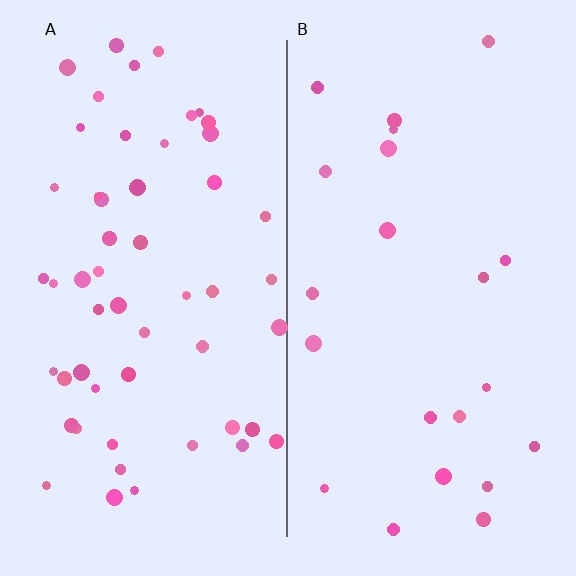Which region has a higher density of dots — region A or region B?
A (the left).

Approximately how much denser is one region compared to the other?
Approximately 2.5× — region A over region B.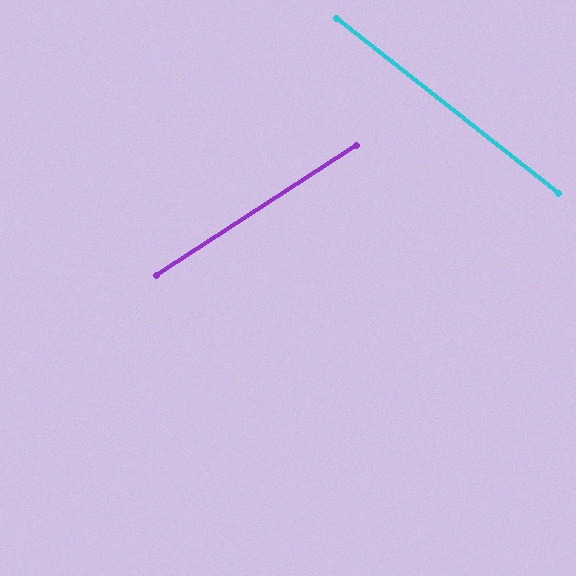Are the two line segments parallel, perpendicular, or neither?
Neither parallel nor perpendicular — they differ by about 71°.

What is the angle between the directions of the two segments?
Approximately 71 degrees.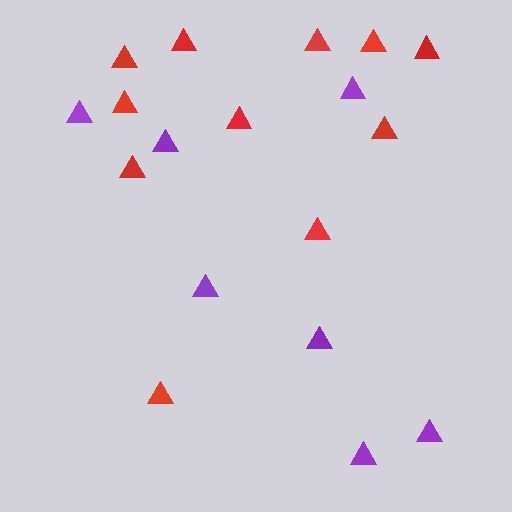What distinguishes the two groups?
There are 2 groups: one group of purple triangles (7) and one group of red triangles (11).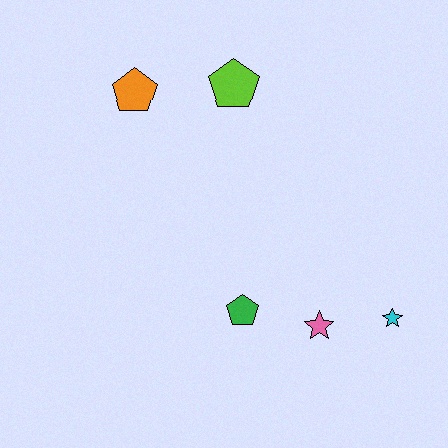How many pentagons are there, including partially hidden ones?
There are 3 pentagons.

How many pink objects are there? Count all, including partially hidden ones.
There is 1 pink object.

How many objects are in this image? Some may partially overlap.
There are 5 objects.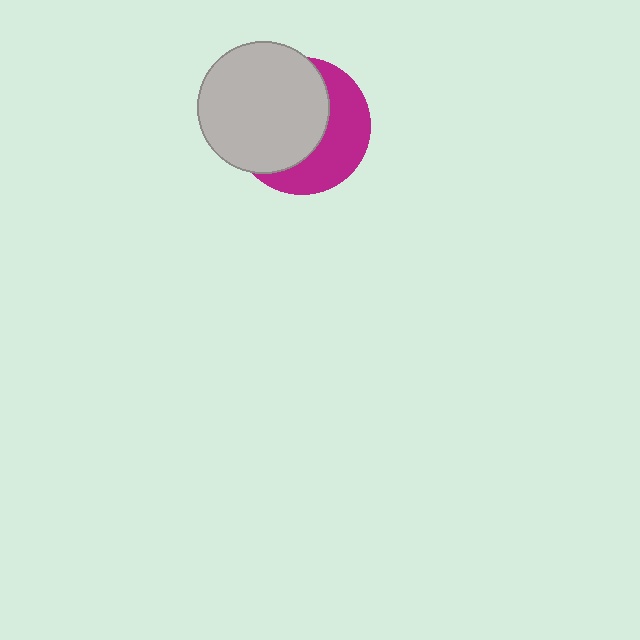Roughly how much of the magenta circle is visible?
A small part of it is visible (roughly 42%).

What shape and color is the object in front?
The object in front is a light gray circle.